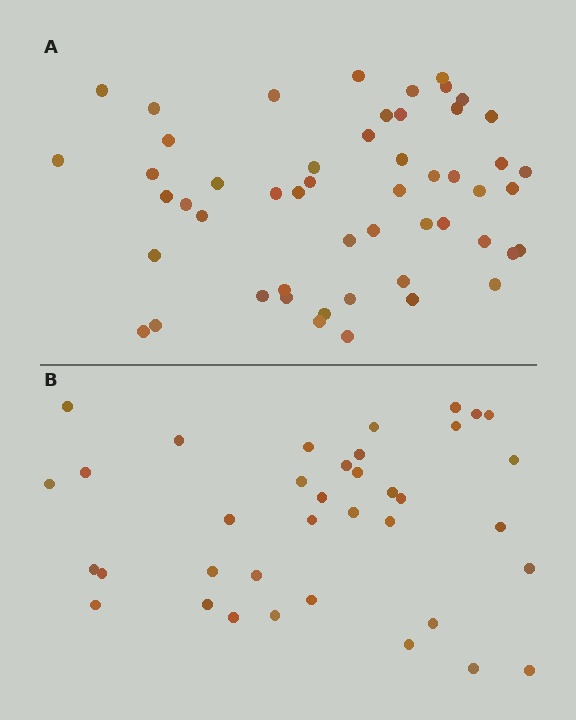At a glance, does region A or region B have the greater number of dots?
Region A (the top region) has more dots.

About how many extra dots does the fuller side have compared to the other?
Region A has approximately 15 more dots than region B.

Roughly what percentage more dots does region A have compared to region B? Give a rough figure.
About 40% more.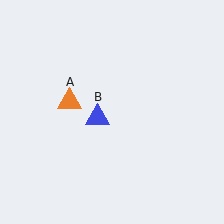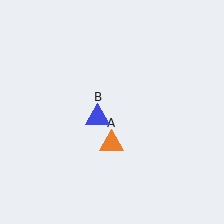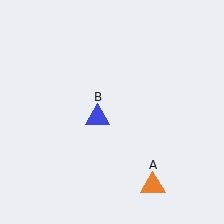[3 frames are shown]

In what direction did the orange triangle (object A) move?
The orange triangle (object A) moved down and to the right.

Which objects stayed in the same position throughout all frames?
Blue triangle (object B) remained stationary.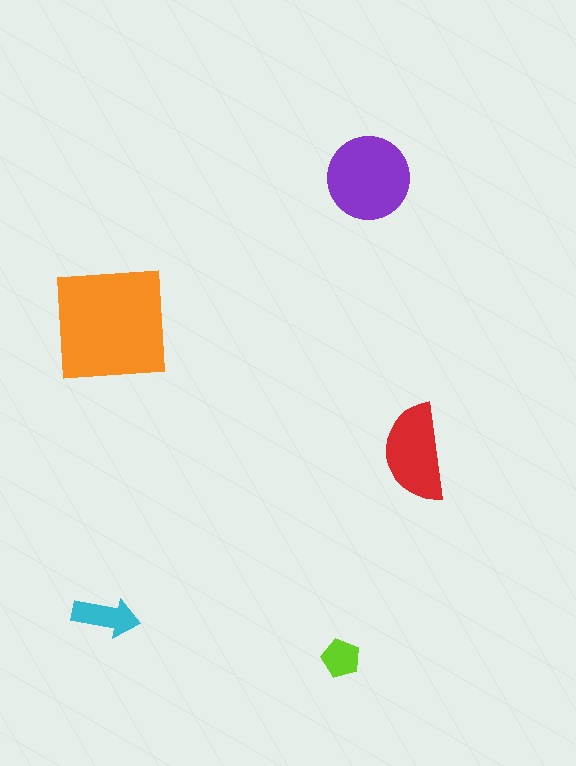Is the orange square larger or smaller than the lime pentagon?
Larger.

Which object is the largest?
The orange square.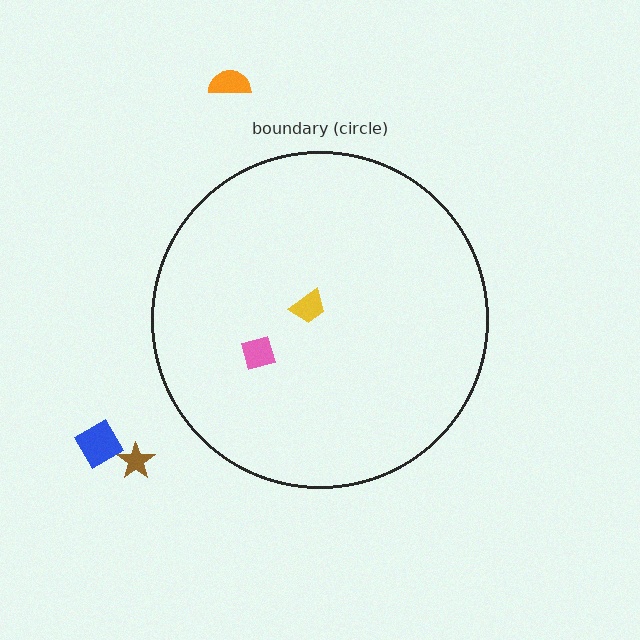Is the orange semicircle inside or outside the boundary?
Outside.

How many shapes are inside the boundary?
2 inside, 3 outside.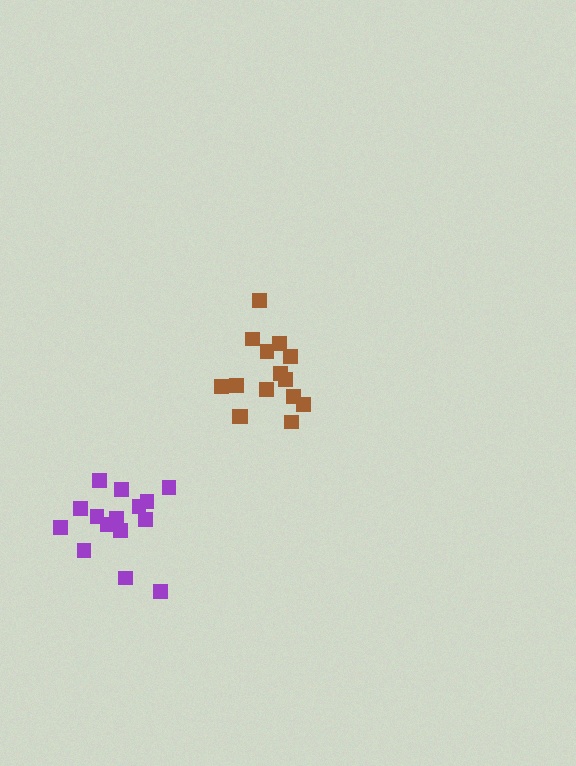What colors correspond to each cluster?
The clusters are colored: purple, brown.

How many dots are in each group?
Group 1: 15 dots, Group 2: 15 dots (30 total).